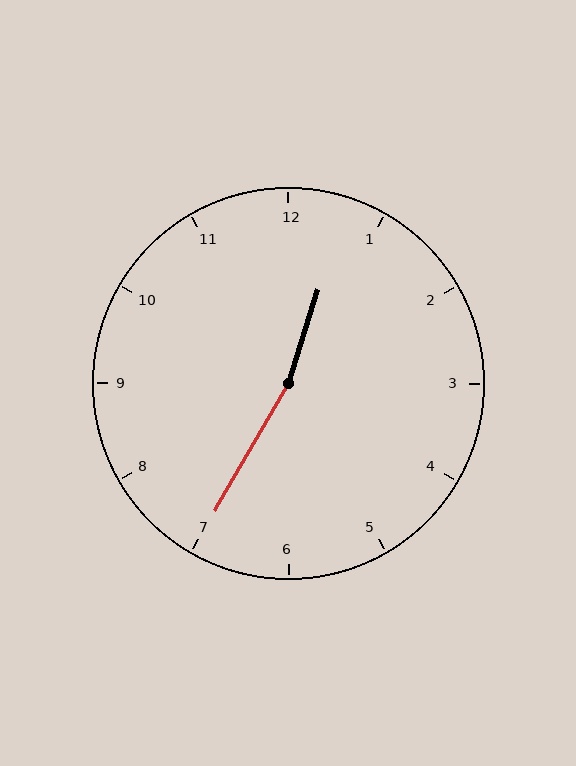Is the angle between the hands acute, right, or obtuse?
It is obtuse.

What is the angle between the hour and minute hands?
Approximately 168 degrees.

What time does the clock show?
12:35.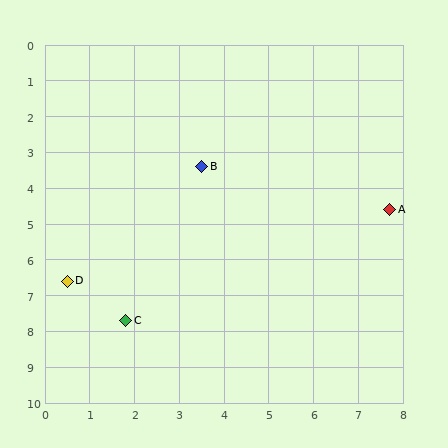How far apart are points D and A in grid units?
Points D and A are about 7.5 grid units apart.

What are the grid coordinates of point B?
Point B is at approximately (3.5, 3.4).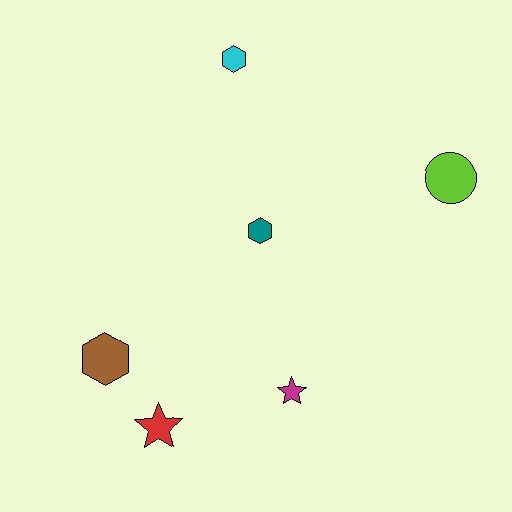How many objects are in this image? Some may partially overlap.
There are 6 objects.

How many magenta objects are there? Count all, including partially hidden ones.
There is 1 magenta object.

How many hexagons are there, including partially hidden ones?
There are 3 hexagons.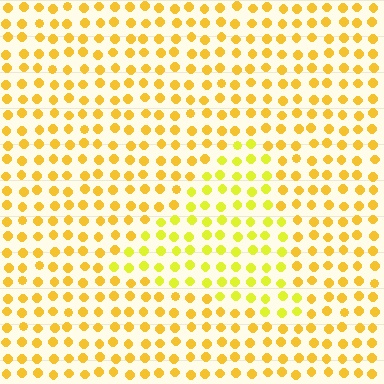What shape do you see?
I see a triangle.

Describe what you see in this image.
The image is filled with small yellow elements in a uniform arrangement. A triangle-shaped region is visible where the elements are tinted to a slightly different hue, forming a subtle color boundary.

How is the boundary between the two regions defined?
The boundary is defined purely by a slight shift in hue (about 22 degrees). Spacing, size, and orientation are identical on both sides.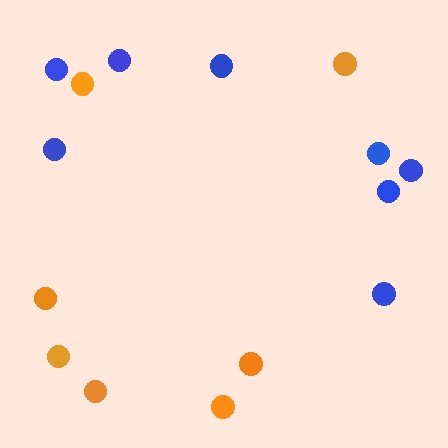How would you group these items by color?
There are 2 groups: one group of orange circles (7) and one group of blue circles (8).